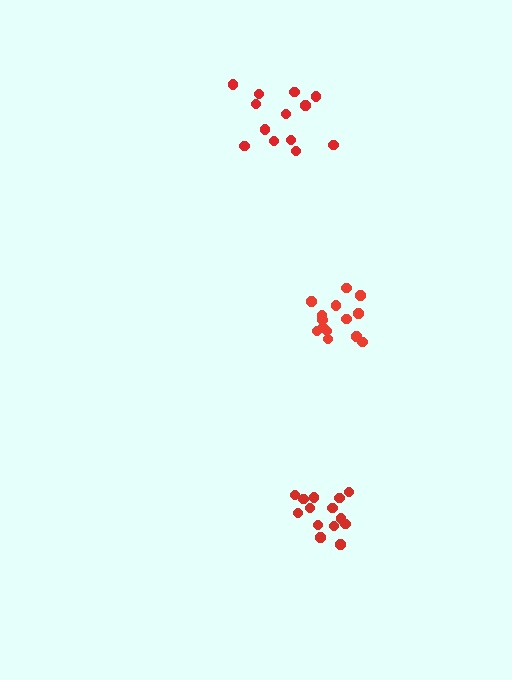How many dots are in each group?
Group 1: 14 dots, Group 2: 14 dots, Group 3: 13 dots (41 total).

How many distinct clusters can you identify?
There are 3 distinct clusters.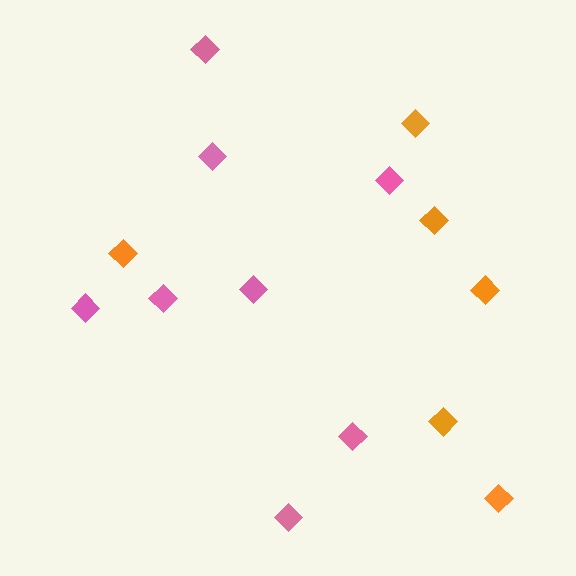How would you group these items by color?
There are 2 groups: one group of pink diamonds (8) and one group of orange diamonds (6).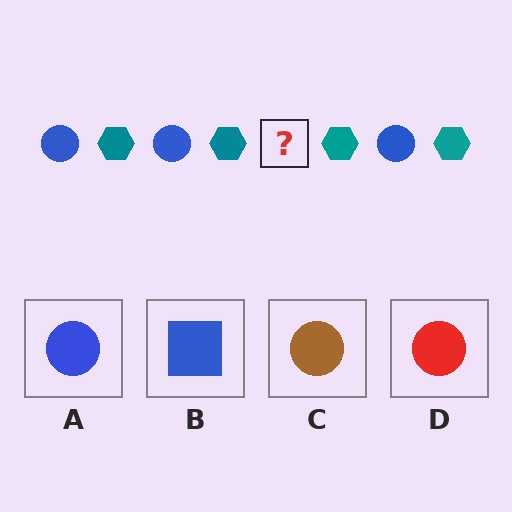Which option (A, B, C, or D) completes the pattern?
A.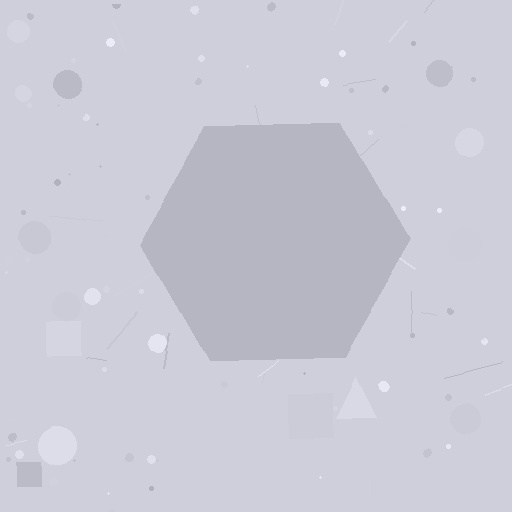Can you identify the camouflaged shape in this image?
The camouflaged shape is a hexagon.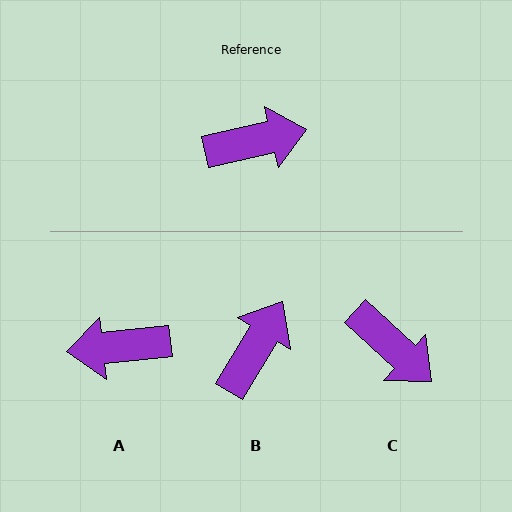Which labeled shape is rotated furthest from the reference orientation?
A, about 173 degrees away.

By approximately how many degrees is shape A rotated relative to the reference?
Approximately 173 degrees counter-clockwise.